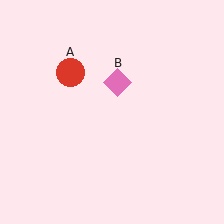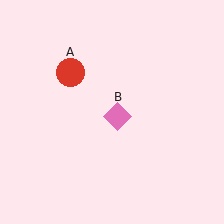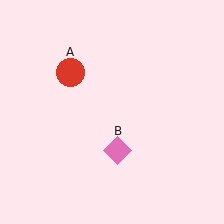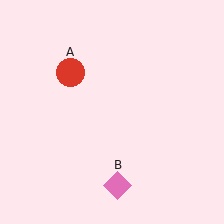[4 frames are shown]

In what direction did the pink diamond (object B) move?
The pink diamond (object B) moved down.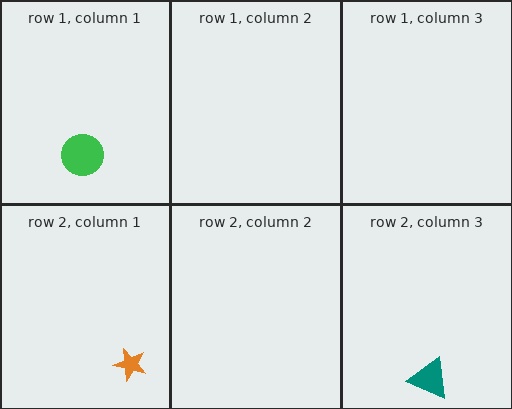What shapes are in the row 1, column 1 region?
The green circle.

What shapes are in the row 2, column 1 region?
The orange star.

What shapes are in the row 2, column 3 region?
The teal triangle.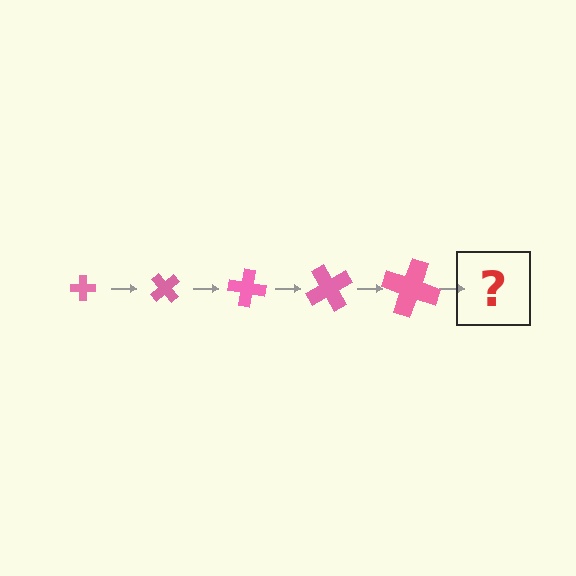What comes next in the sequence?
The next element should be a cross, larger than the previous one and rotated 250 degrees from the start.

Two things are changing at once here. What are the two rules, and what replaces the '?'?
The two rules are that the cross grows larger each step and it rotates 50 degrees each step. The '?' should be a cross, larger than the previous one and rotated 250 degrees from the start.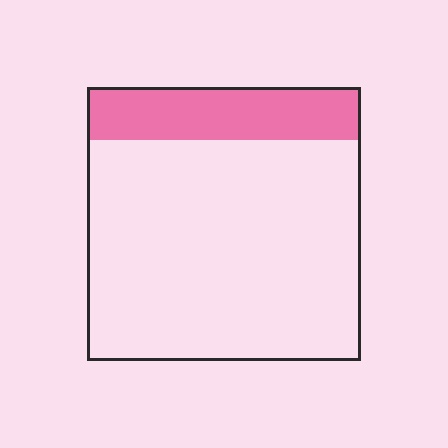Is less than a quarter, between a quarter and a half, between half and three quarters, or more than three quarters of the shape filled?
Less than a quarter.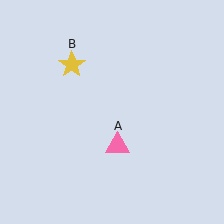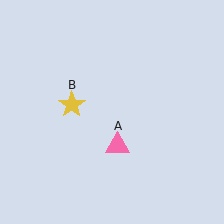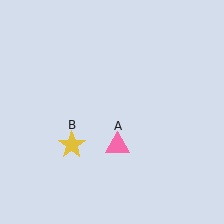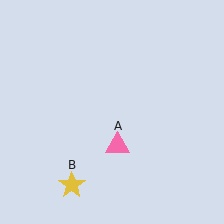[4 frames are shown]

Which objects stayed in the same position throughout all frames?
Pink triangle (object A) remained stationary.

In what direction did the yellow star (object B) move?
The yellow star (object B) moved down.